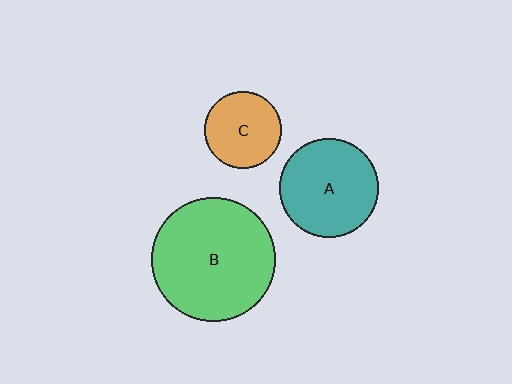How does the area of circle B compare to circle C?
Approximately 2.6 times.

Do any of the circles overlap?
No, none of the circles overlap.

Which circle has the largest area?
Circle B (green).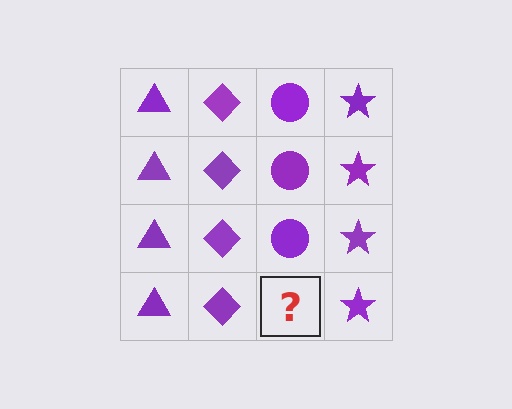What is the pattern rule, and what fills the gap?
The rule is that each column has a consistent shape. The gap should be filled with a purple circle.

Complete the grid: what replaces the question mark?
The question mark should be replaced with a purple circle.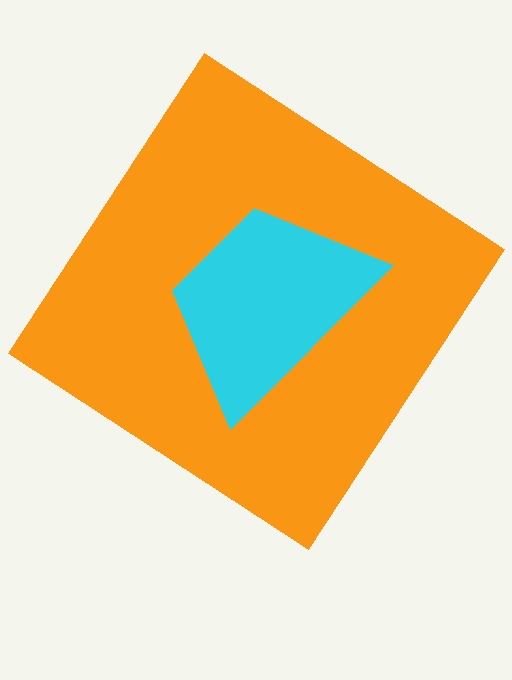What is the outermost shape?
The orange diamond.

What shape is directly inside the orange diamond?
The cyan trapezoid.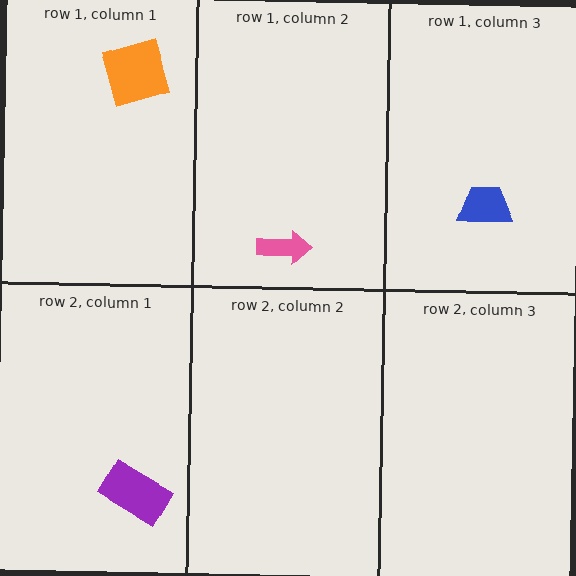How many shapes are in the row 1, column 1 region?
1.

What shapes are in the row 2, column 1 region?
The purple rectangle.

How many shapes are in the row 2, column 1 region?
1.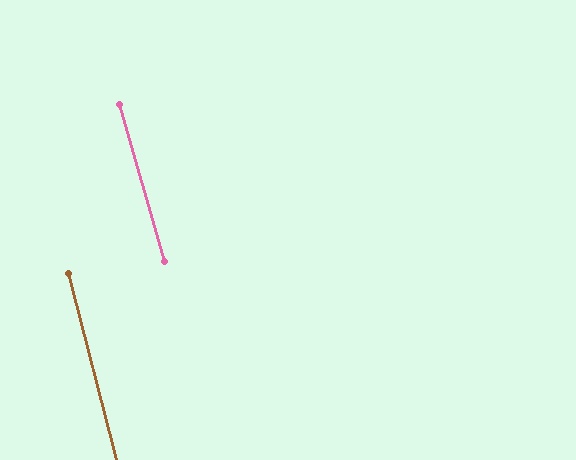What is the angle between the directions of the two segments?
Approximately 2 degrees.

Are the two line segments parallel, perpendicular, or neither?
Parallel — their directions differ by only 1.7°.